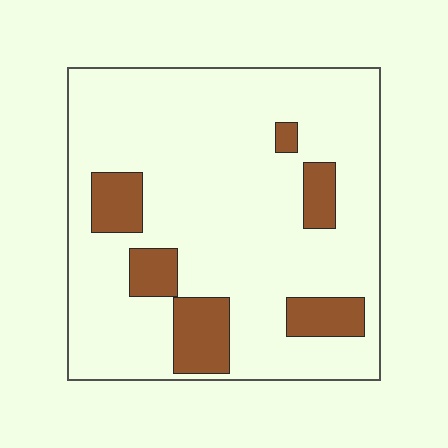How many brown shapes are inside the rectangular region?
6.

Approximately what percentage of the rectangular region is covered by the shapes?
Approximately 15%.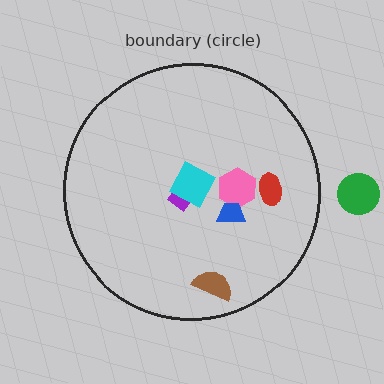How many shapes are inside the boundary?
6 inside, 1 outside.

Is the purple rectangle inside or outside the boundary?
Inside.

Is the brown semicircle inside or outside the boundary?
Inside.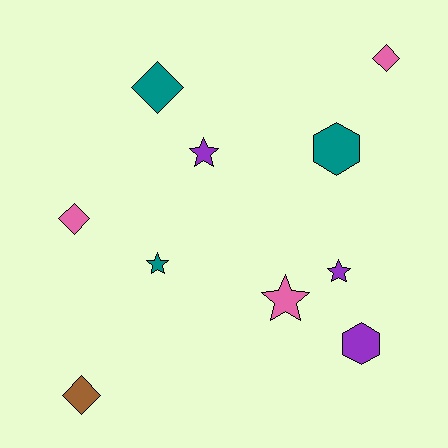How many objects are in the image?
There are 10 objects.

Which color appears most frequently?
Pink, with 3 objects.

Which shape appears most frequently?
Star, with 4 objects.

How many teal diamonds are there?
There is 1 teal diamond.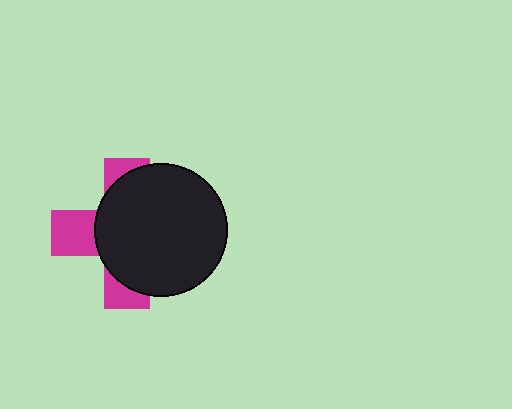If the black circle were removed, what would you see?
You would see the complete magenta cross.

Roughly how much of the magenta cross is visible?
A small part of it is visible (roughly 33%).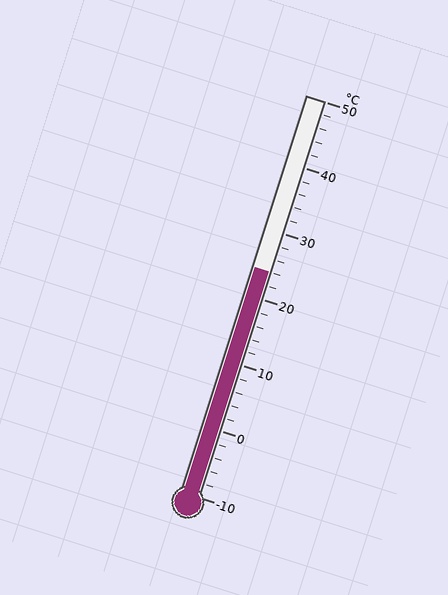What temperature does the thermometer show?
The thermometer shows approximately 24°C.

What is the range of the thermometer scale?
The thermometer scale ranges from -10°C to 50°C.